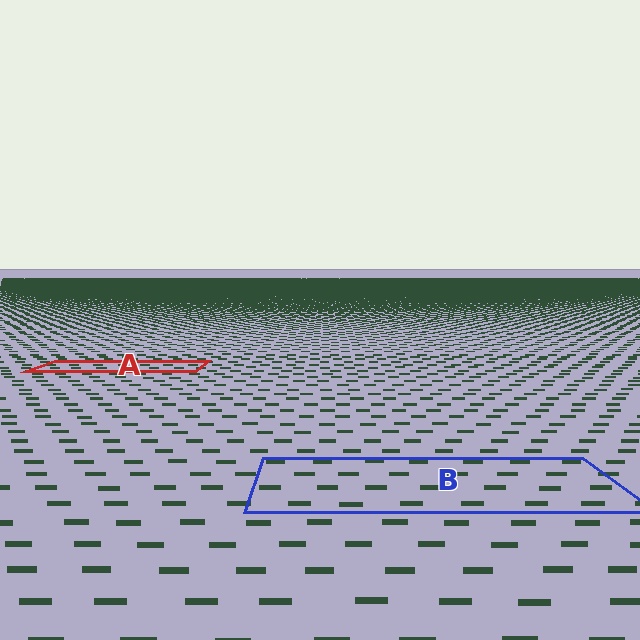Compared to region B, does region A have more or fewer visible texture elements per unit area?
Region A has more texture elements per unit area — they are packed more densely because it is farther away.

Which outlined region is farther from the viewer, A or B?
Region A is farther from the viewer — the texture elements inside it appear smaller and more densely packed.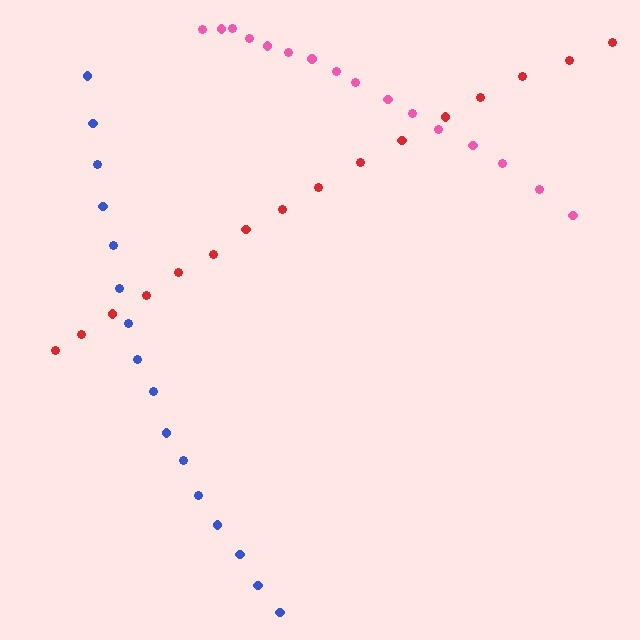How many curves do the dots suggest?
There are 3 distinct paths.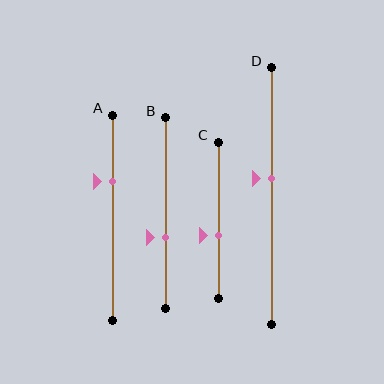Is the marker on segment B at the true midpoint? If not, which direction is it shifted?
No, the marker on segment B is shifted downward by about 13% of the segment length.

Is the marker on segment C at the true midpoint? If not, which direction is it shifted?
No, the marker on segment C is shifted downward by about 9% of the segment length.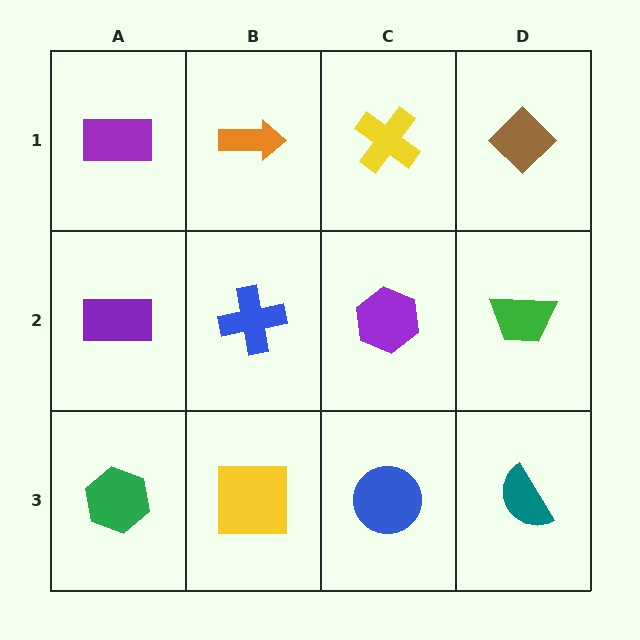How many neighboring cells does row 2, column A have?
3.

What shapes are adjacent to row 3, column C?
A purple hexagon (row 2, column C), a yellow square (row 3, column B), a teal semicircle (row 3, column D).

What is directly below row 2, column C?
A blue circle.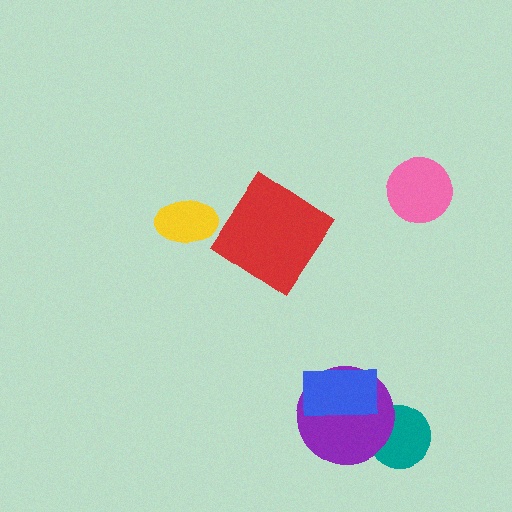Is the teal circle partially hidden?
Yes, it is partially covered by another shape.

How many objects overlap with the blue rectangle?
1 object overlaps with the blue rectangle.